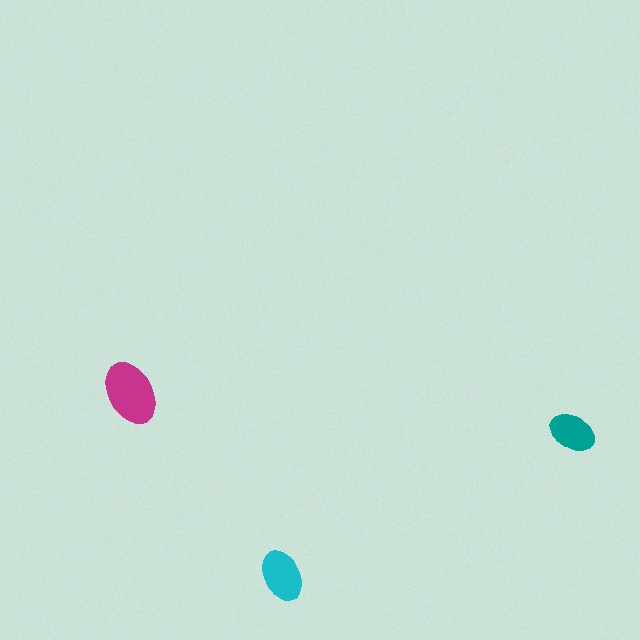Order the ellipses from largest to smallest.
the magenta one, the cyan one, the teal one.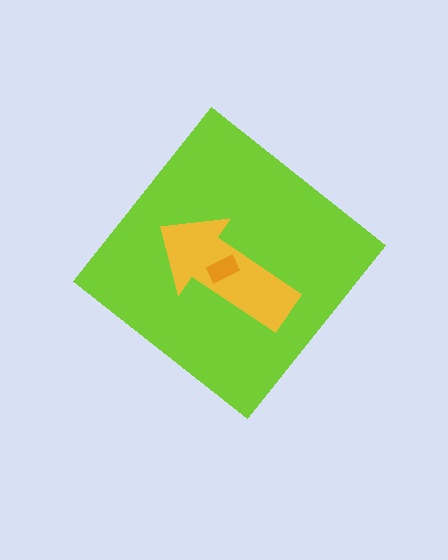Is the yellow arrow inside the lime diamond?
Yes.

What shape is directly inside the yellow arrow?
The orange rectangle.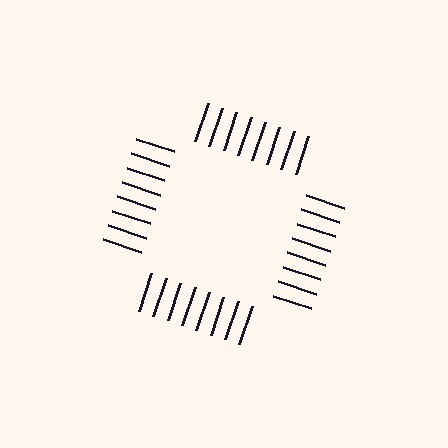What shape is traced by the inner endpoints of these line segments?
An illusory square — the line segments terminate on its edges but no continuous stroke is drawn.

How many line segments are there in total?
32 — 8 along each of the 4 edges.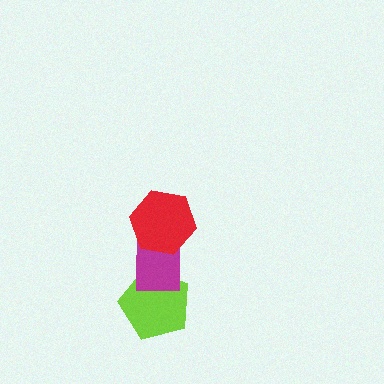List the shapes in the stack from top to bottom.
From top to bottom: the red hexagon, the magenta rectangle, the lime pentagon.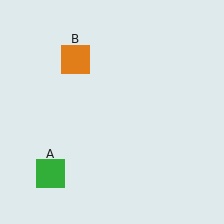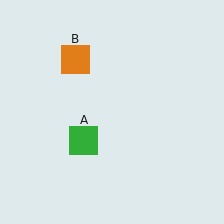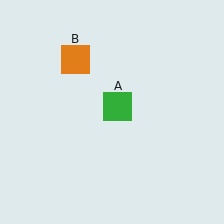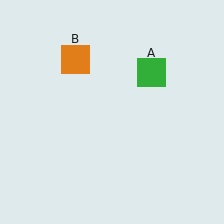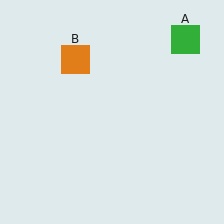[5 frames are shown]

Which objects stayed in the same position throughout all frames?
Orange square (object B) remained stationary.